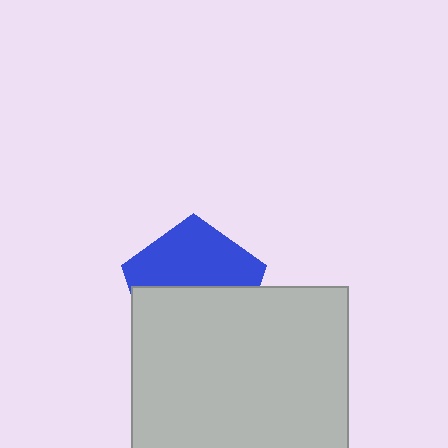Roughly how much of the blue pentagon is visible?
About half of it is visible (roughly 48%).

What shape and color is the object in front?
The object in front is a light gray square.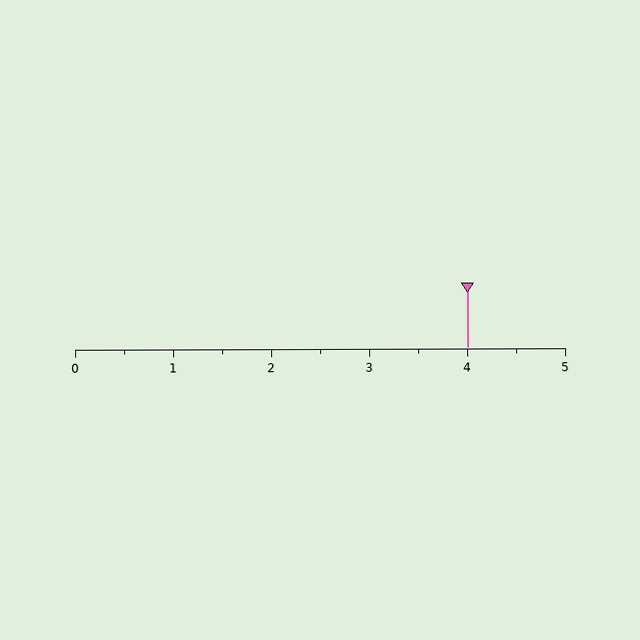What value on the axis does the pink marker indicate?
The marker indicates approximately 4.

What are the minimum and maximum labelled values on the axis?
The axis runs from 0 to 5.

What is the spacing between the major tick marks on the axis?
The major ticks are spaced 1 apart.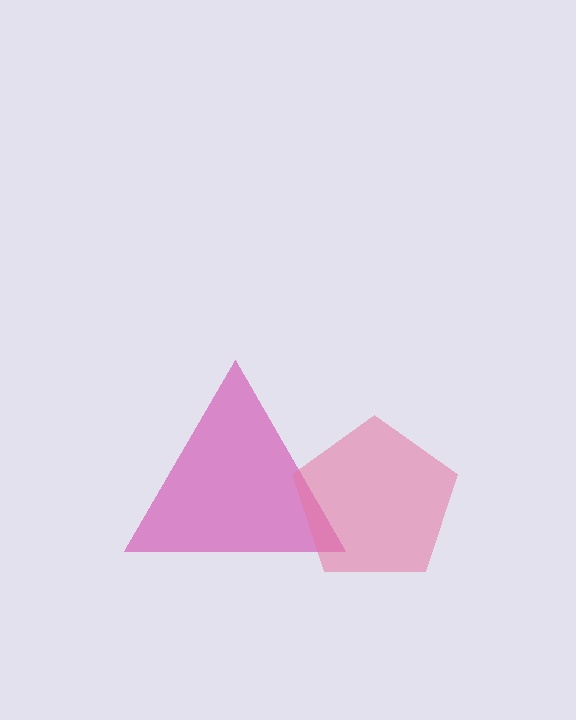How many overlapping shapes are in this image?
There are 2 overlapping shapes in the image.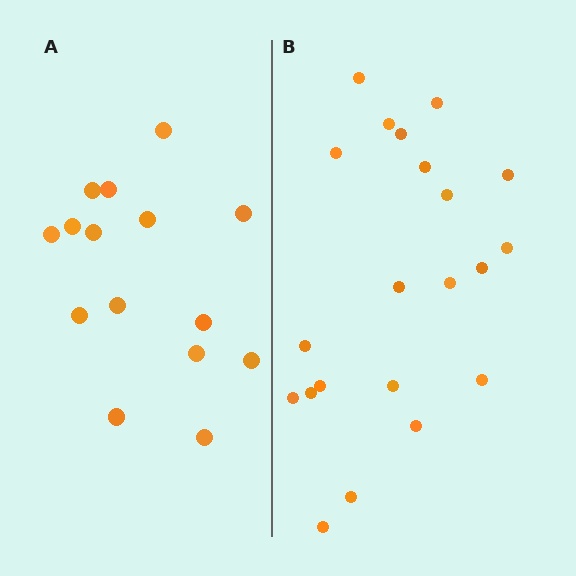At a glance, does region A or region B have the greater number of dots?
Region B (the right region) has more dots.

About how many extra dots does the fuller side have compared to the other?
Region B has about 6 more dots than region A.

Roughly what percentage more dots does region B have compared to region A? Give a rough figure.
About 40% more.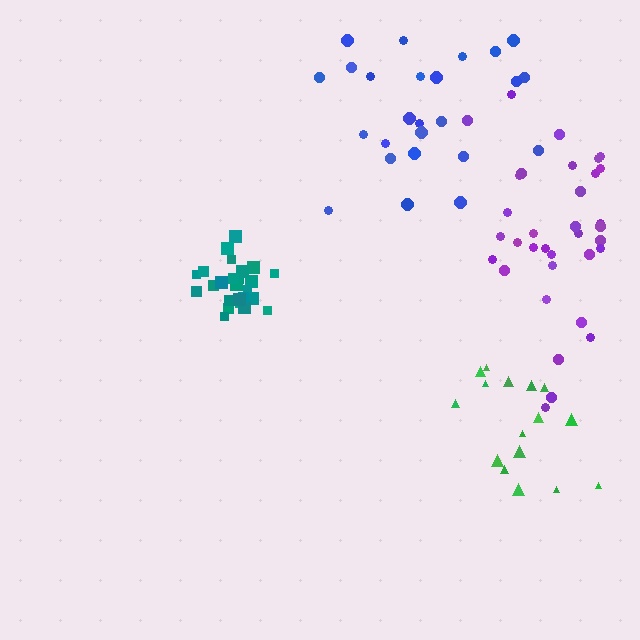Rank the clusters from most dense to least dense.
teal, green, purple, blue.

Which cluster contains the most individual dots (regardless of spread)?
Purple (34).